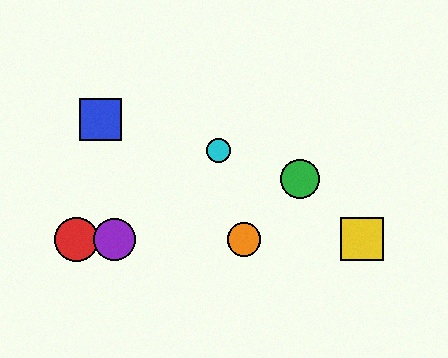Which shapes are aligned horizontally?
The red circle, the yellow square, the purple circle, the orange circle are aligned horizontally.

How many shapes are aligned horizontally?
4 shapes (the red circle, the yellow square, the purple circle, the orange circle) are aligned horizontally.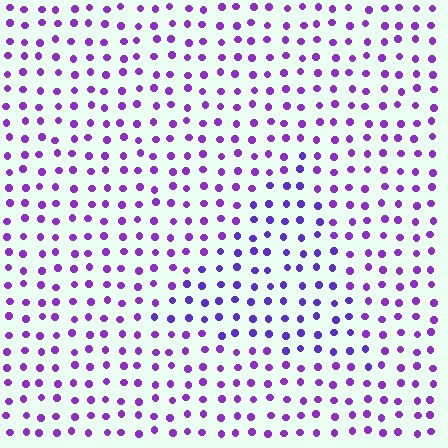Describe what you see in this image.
The image is filled with small purple elements in a uniform arrangement. A triangle-shaped region is visible where the elements are tinted to a slightly different hue, forming a subtle color boundary.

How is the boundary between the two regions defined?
The boundary is defined purely by a slight shift in hue (about 20 degrees). Spacing, size, and orientation are identical on both sides.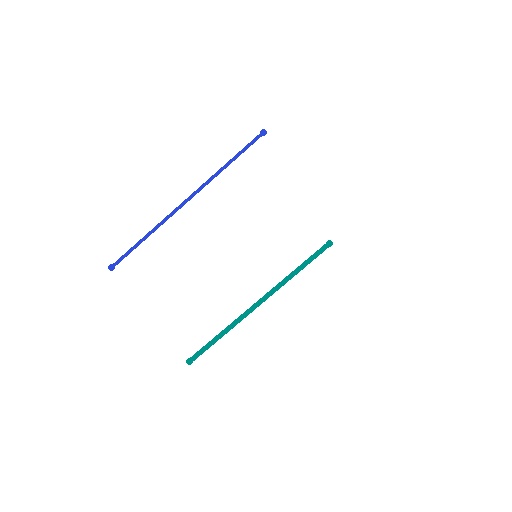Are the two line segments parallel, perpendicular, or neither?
Parallel — their directions differ by only 1.9°.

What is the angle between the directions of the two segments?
Approximately 2 degrees.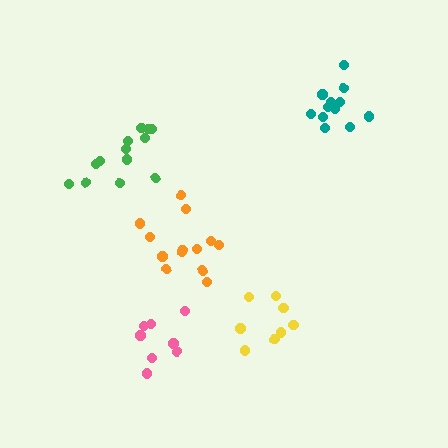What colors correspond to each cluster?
The clusters are colored: green, yellow, pink, teal, orange.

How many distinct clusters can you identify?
There are 5 distinct clusters.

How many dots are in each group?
Group 1: 13 dots, Group 2: 8 dots, Group 3: 8 dots, Group 4: 12 dots, Group 5: 13 dots (54 total).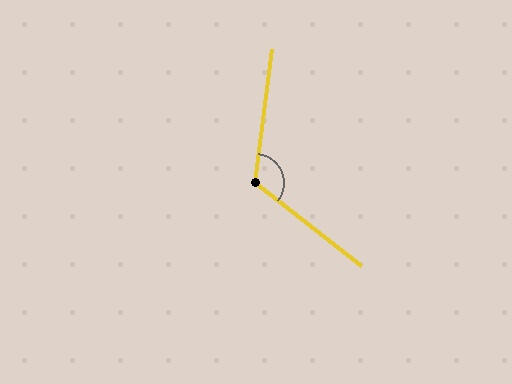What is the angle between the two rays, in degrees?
Approximately 121 degrees.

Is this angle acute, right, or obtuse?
It is obtuse.